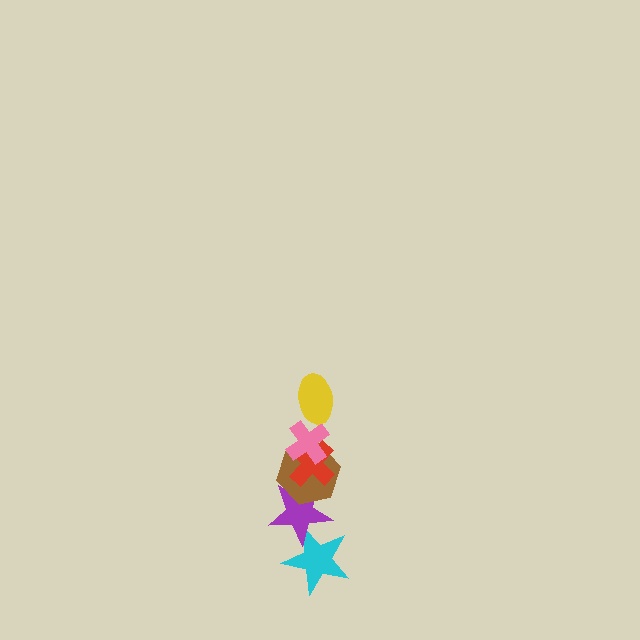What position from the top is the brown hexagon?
The brown hexagon is 4th from the top.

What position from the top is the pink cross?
The pink cross is 2nd from the top.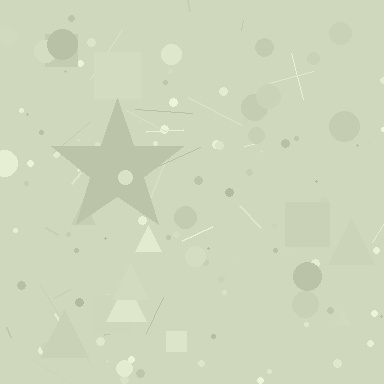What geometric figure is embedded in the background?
A star is embedded in the background.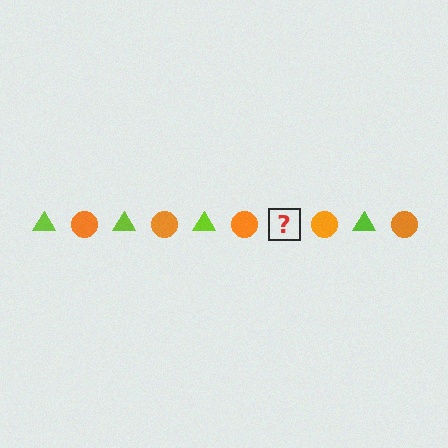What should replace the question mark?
The question mark should be replaced with a lime triangle.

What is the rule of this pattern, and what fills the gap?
The rule is that the pattern alternates between lime triangle and orange circle. The gap should be filled with a lime triangle.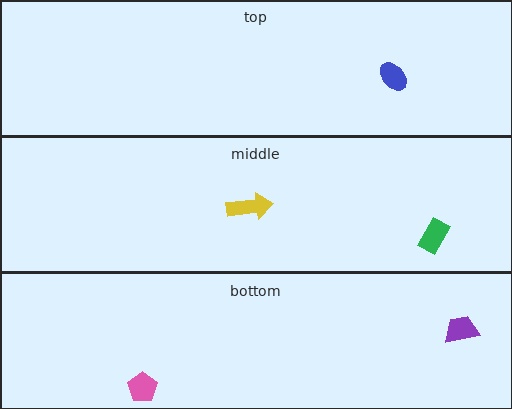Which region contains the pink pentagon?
The bottom region.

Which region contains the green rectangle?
The middle region.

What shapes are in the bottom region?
The purple trapezoid, the pink pentagon.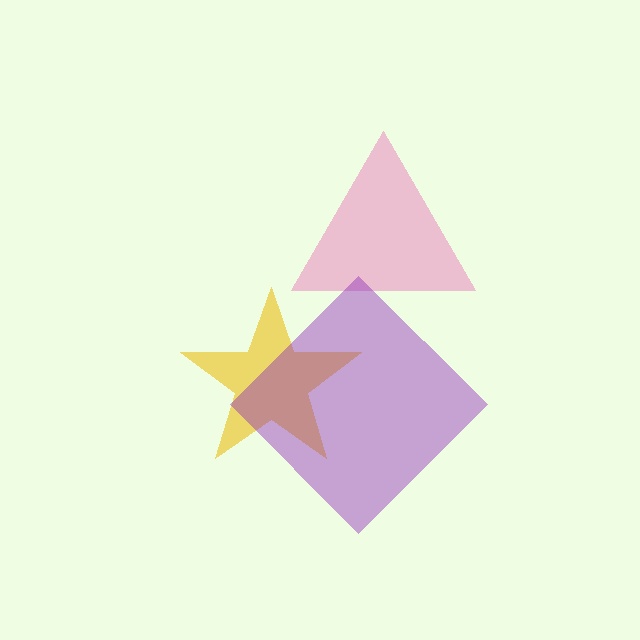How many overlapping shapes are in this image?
There are 3 overlapping shapes in the image.